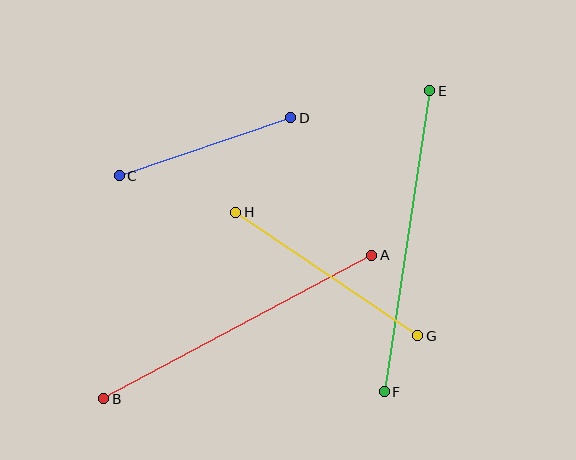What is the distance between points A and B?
The distance is approximately 304 pixels.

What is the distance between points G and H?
The distance is approximately 220 pixels.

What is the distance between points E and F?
The distance is approximately 304 pixels.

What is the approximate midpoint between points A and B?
The midpoint is at approximately (238, 327) pixels.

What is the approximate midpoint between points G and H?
The midpoint is at approximately (327, 274) pixels.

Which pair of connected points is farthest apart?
Points E and F are farthest apart.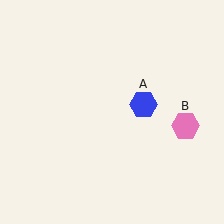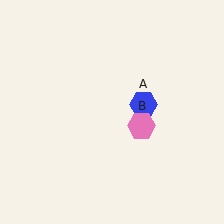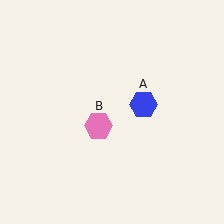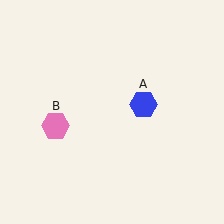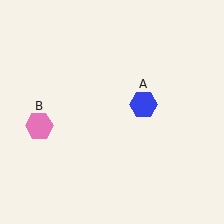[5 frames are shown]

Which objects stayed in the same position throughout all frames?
Blue hexagon (object A) remained stationary.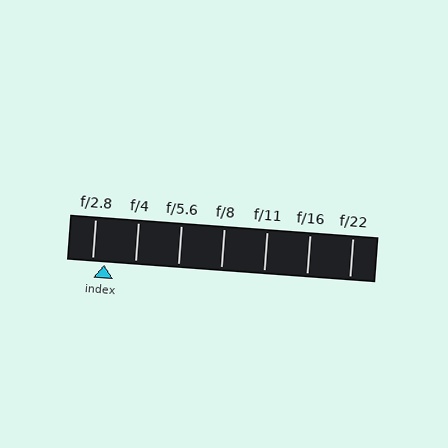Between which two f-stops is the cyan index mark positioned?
The index mark is between f/2.8 and f/4.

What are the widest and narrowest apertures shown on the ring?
The widest aperture shown is f/2.8 and the narrowest is f/22.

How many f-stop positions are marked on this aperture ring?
There are 7 f-stop positions marked.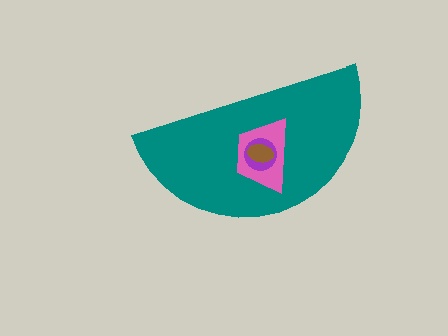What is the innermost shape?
The brown ellipse.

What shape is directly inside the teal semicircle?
The pink trapezoid.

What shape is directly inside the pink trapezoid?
The purple circle.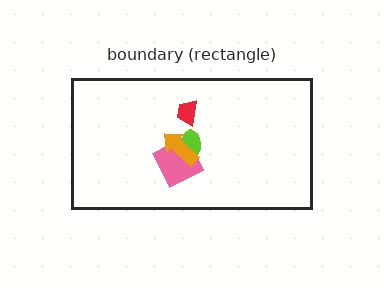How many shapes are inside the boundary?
4 inside, 0 outside.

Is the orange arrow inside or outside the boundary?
Inside.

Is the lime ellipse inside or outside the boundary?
Inside.